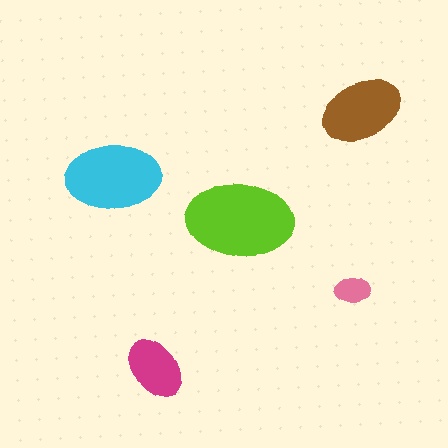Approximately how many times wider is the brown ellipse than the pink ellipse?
About 2 times wider.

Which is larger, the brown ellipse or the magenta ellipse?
The brown one.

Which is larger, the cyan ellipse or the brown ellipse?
The cyan one.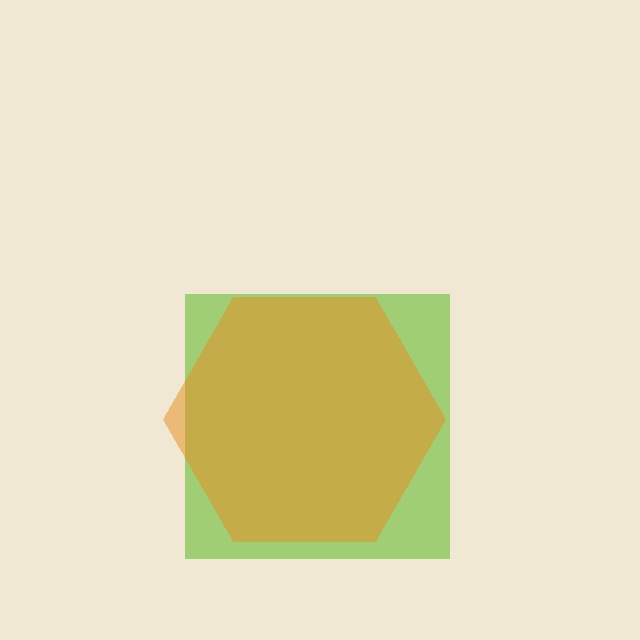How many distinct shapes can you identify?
There are 2 distinct shapes: a lime square, an orange hexagon.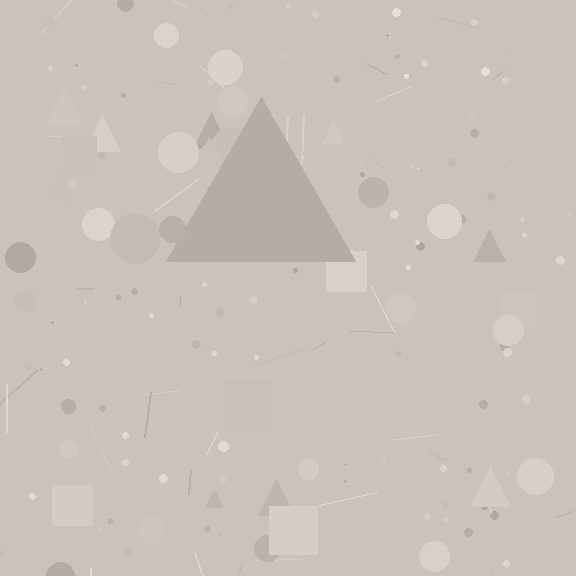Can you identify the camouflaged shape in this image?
The camouflaged shape is a triangle.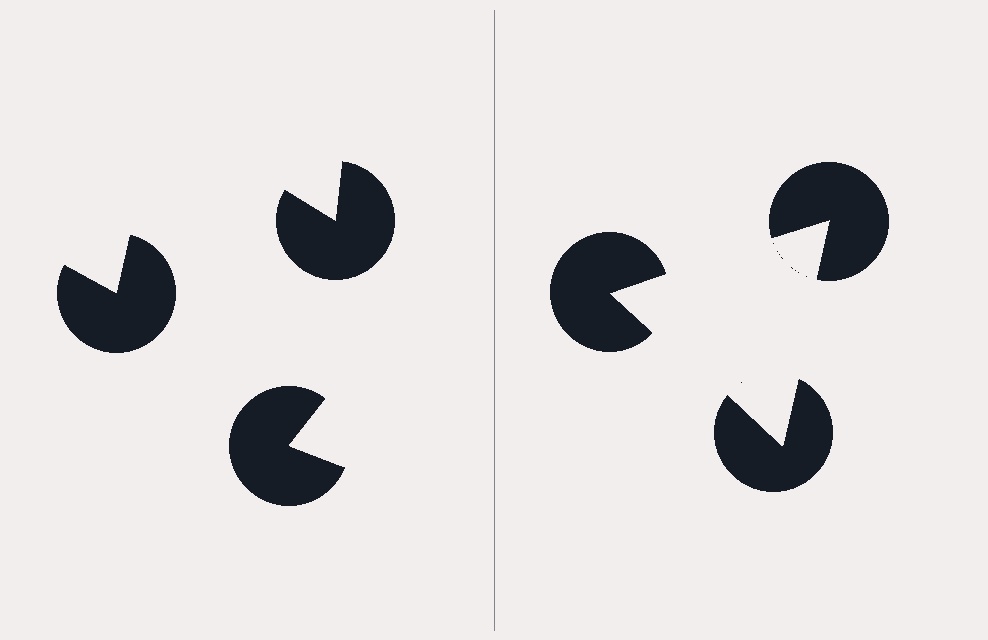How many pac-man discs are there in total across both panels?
6 — 3 on each side.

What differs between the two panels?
The pac-man discs are positioned identically on both sides; only the wedge orientations differ. On the right they align to a triangle; on the left they are misaligned.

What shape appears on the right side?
An illusory triangle.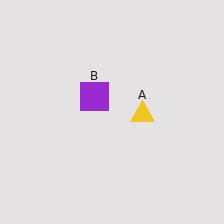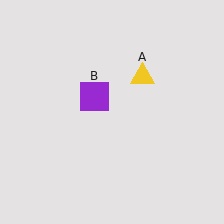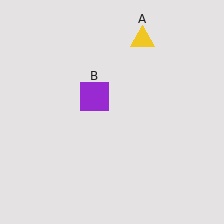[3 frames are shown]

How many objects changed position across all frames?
1 object changed position: yellow triangle (object A).